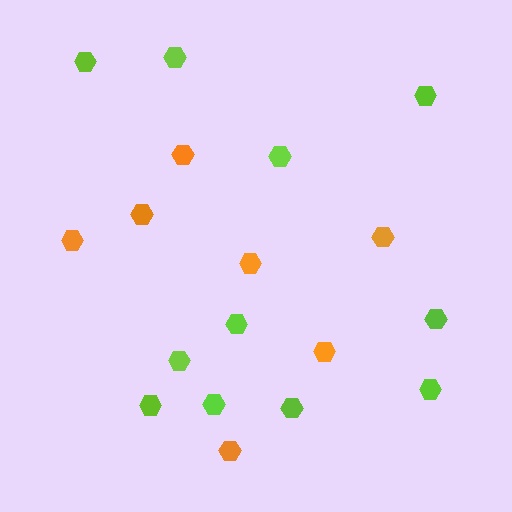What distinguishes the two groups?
There are 2 groups: one group of lime hexagons (11) and one group of orange hexagons (7).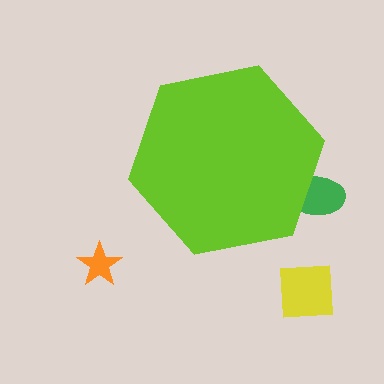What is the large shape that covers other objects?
A lime hexagon.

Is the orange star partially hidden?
No, the orange star is fully visible.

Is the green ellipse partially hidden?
Yes, the green ellipse is partially hidden behind the lime hexagon.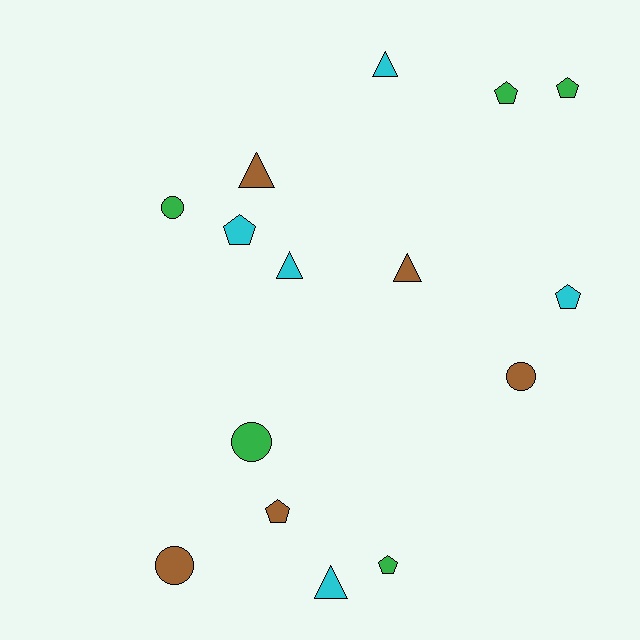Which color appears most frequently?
Brown, with 5 objects.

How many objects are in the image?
There are 15 objects.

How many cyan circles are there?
There are no cyan circles.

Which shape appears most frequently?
Pentagon, with 6 objects.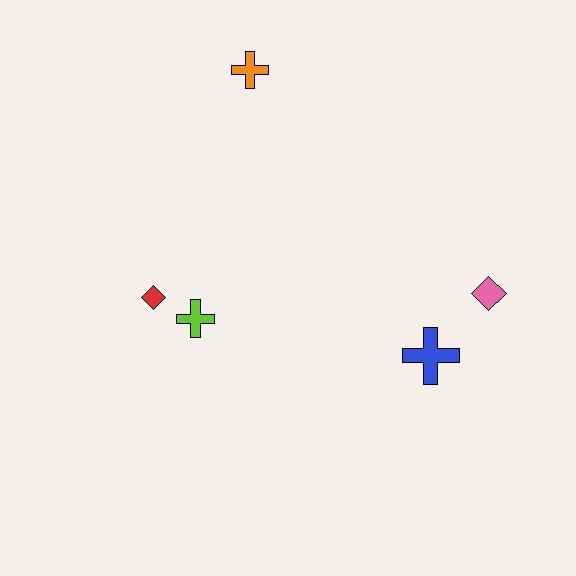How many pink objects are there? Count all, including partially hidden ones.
There is 1 pink object.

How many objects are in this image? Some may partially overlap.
There are 5 objects.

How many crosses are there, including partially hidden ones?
There are 3 crosses.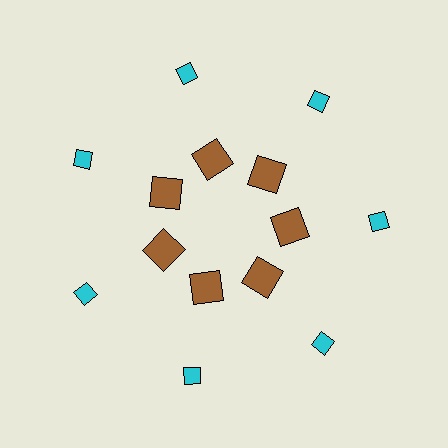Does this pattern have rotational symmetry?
Yes, this pattern has 7-fold rotational symmetry. It looks the same after rotating 51 degrees around the center.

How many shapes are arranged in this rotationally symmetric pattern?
There are 14 shapes, arranged in 7 groups of 2.